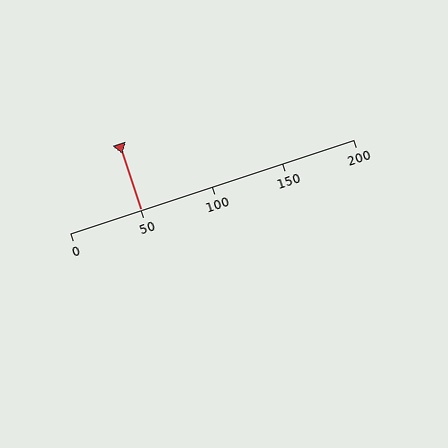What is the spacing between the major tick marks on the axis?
The major ticks are spaced 50 apart.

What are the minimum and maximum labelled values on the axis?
The axis runs from 0 to 200.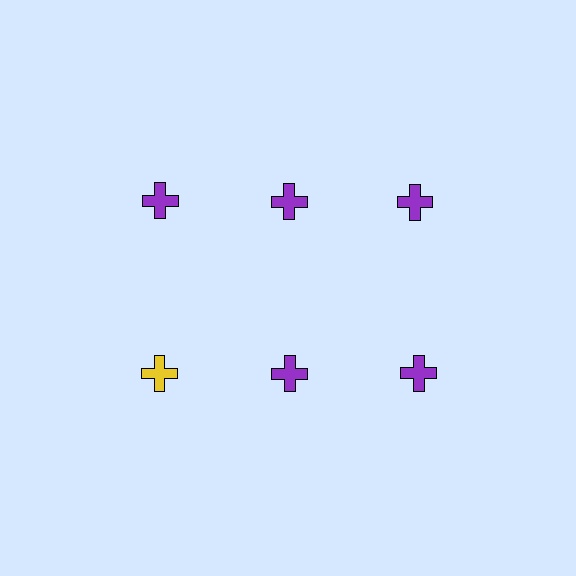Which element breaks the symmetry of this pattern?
The yellow cross in the second row, leftmost column breaks the symmetry. All other shapes are purple crosses.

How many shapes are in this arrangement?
There are 6 shapes arranged in a grid pattern.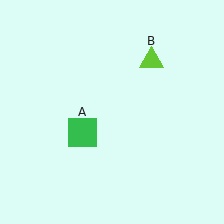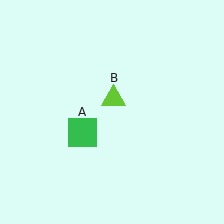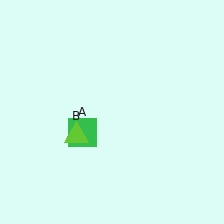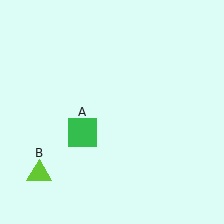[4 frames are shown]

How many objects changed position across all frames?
1 object changed position: lime triangle (object B).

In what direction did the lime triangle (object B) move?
The lime triangle (object B) moved down and to the left.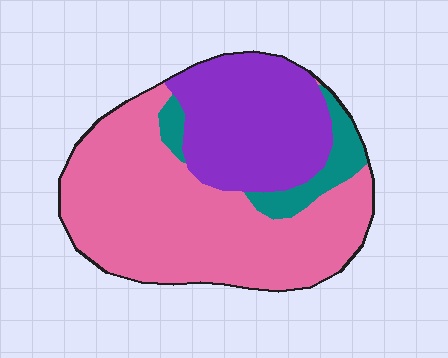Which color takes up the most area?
Pink, at roughly 60%.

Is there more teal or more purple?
Purple.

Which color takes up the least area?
Teal, at roughly 10%.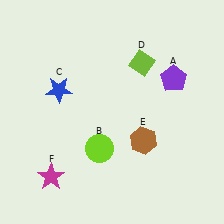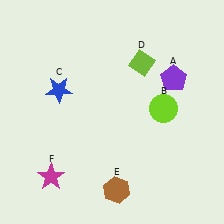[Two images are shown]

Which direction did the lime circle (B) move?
The lime circle (B) moved right.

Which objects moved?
The objects that moved are: the lime circle (B), the brown hexagon (E).